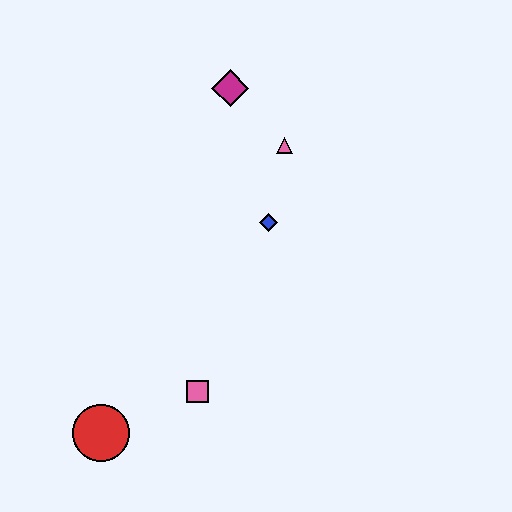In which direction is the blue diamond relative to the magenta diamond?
The blue diamond is below the magenta diamond.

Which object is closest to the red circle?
The pink square is closest to the red circle.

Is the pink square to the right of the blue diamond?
No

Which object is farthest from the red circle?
The magenta diamond is farthest from the red circle.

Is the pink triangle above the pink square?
Yes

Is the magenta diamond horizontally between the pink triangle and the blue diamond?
No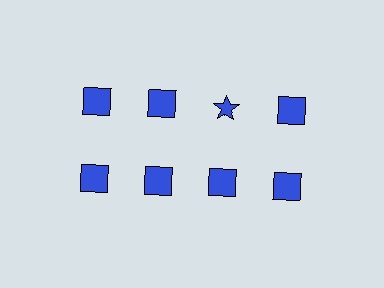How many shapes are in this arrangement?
There are 8 shapes arranged in a grid pattern.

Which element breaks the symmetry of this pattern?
The blue star in the top row, center column breaks the symmetry. All other shapes are blue squares.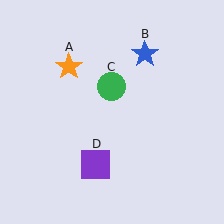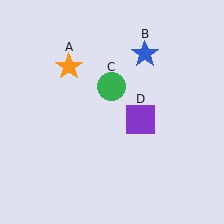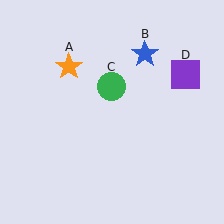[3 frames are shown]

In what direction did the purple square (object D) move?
The purple square (object D) moved up and to the right.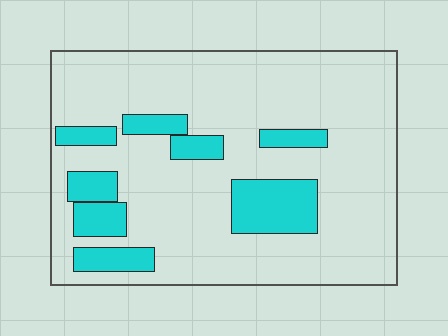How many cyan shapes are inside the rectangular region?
8.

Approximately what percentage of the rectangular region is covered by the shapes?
Approximately 20%.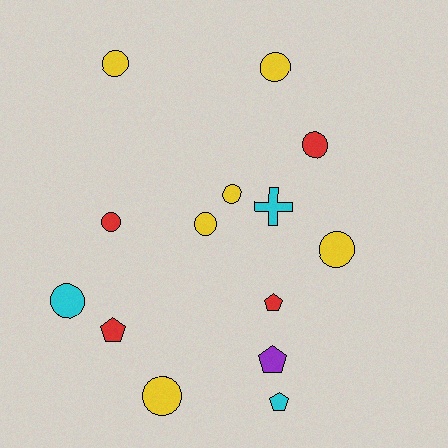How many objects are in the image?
There are 14 objects.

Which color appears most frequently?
Yellow, with 6 objects.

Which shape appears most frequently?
Circle, with 9 objects.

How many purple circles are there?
There are no purple circles.